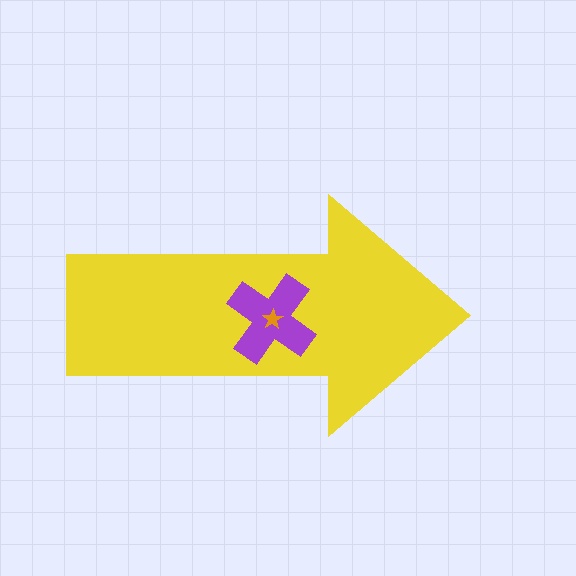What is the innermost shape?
The orange star.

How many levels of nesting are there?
3.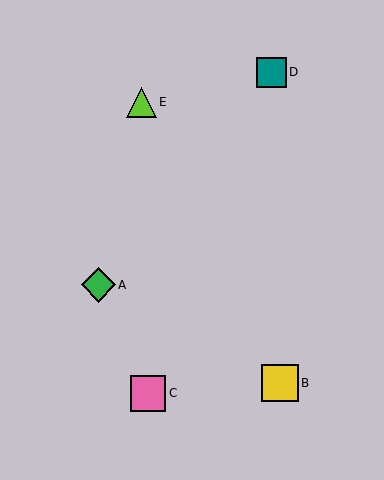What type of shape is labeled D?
Shape D is a teal square.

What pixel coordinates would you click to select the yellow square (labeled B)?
Click at (280, 383) to select the yellow square B.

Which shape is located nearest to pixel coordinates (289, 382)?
The yellow square (labeled B) at (280, 383) is nearest to that location.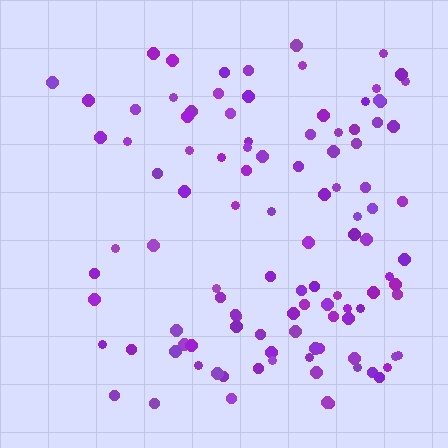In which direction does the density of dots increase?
From left to right, with the right side densest.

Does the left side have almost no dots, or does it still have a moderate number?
Still a moderate number, just noticeably fewer than the right.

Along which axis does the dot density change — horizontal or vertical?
Horizontal.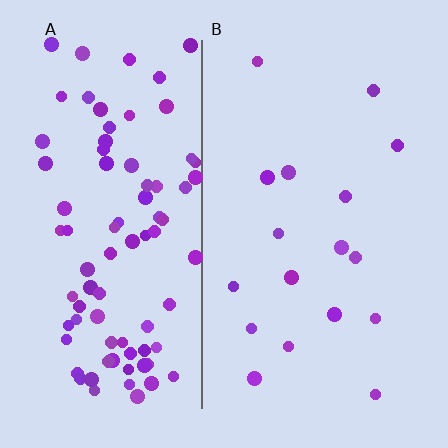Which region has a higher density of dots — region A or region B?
A (the left).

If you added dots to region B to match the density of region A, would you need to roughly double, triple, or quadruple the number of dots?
Approximately quadruple.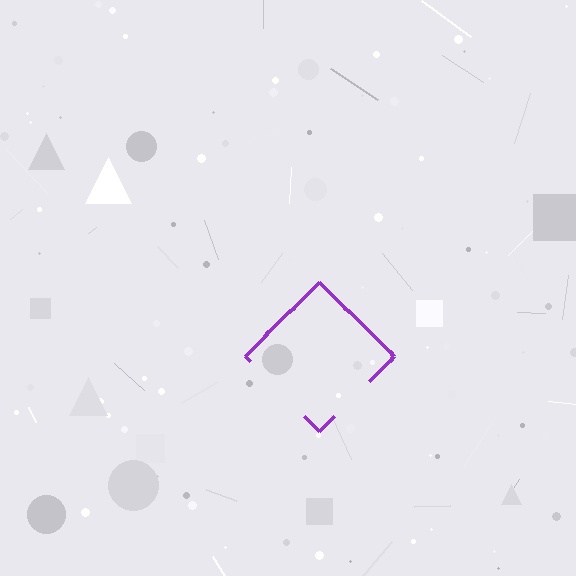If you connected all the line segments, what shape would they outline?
They would outline a diamond.